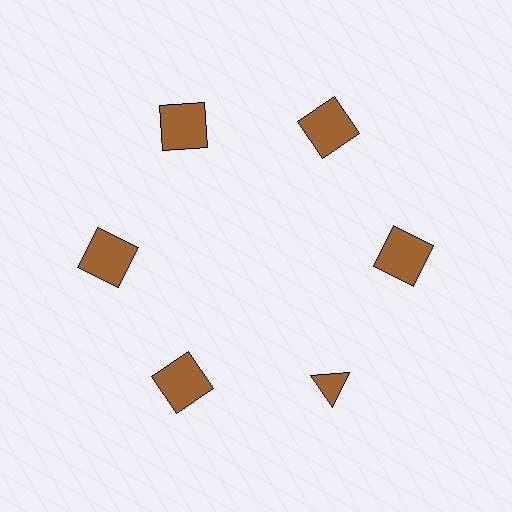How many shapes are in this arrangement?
There are 6 shapes arranged in a ring pattern.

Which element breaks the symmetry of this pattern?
The brown triangle at roughly the 5 o'clock position breaks the symmetry. All other shapes are brown squares.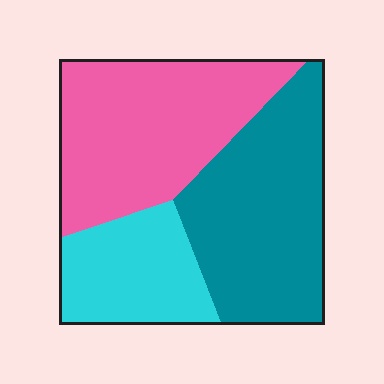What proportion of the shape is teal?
Teal covers 39% of the shape.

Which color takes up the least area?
Cyan, at roughly 20%.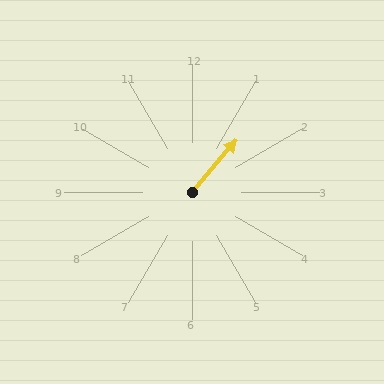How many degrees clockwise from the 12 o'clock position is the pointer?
Approximately 40 degrees.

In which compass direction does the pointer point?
Northeast.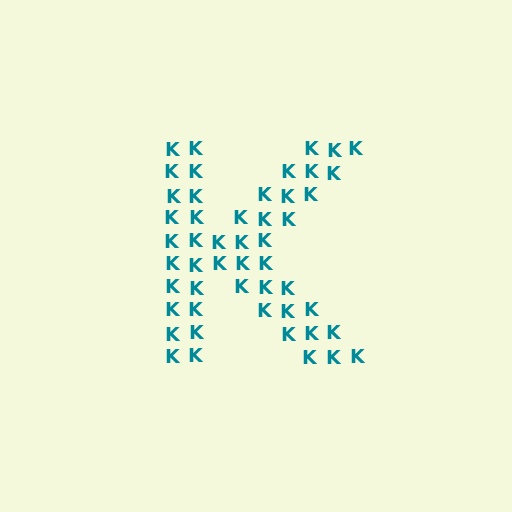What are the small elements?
The small elements are letter K's.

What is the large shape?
The large shape is the letter K.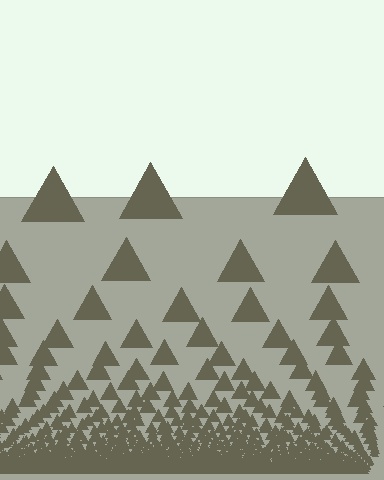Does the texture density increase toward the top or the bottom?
Density increases toward the bottom.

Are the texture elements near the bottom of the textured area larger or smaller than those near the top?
Smaller. The gradient is inverted — elements near the bottom are smaller and denser.